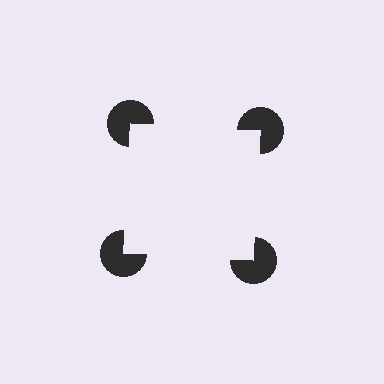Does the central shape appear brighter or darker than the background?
It typically appears slightly brighter than the background, even though no actual brightness change is drawn.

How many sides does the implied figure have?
4 sides.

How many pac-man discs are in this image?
There are 4 — one at each vertex of the illusory square.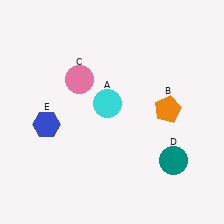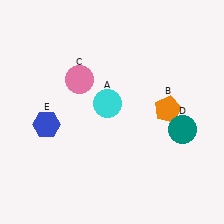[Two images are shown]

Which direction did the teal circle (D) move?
The teal circle (D) moved up.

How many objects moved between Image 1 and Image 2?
1 object moved between the two images.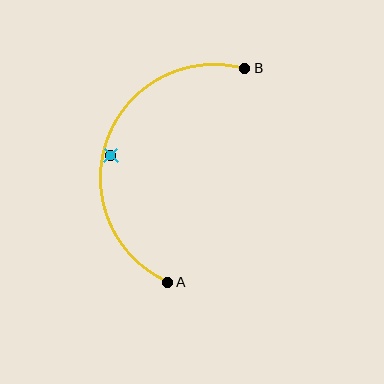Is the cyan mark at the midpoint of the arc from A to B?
No — the cyan mark does not lie on the arc at all. It sits slightly inside the curve.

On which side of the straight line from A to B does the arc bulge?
The arc bulges to the left of the straight line connecting A and B.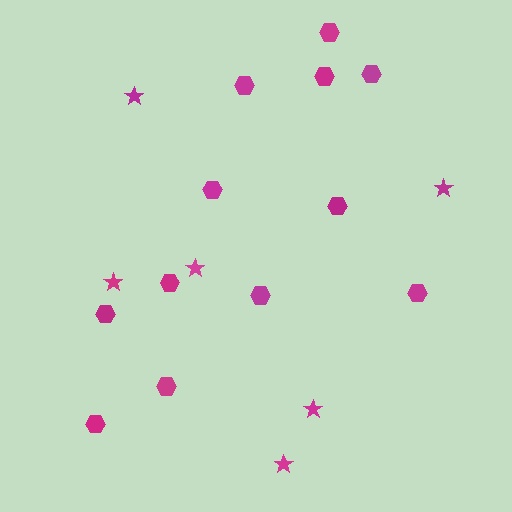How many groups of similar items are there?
There are 2 groups: one group of stars (6) and one group of hexagons (12).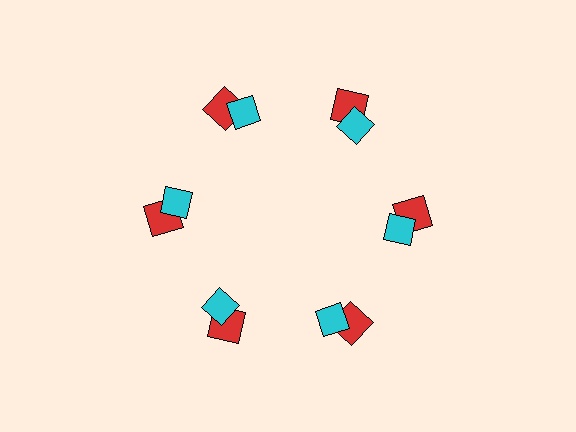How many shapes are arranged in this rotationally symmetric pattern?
There are 12 shapes, arranged in 6 groups of 2.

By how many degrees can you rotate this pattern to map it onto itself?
The pattern maps onto itself every 60 degrees of rotation.